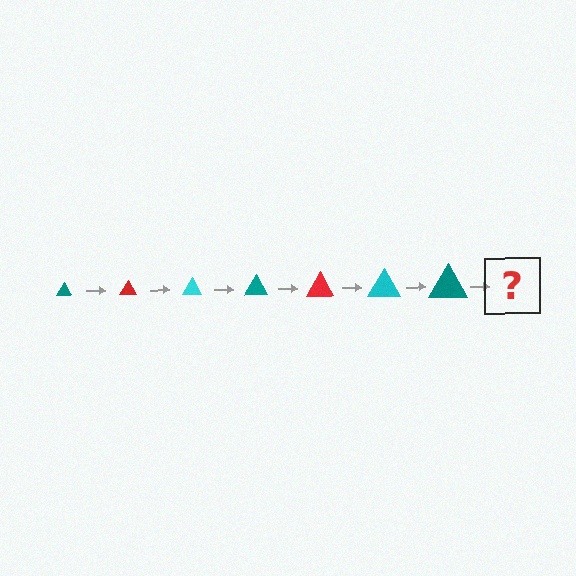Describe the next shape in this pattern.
It should be a red triangle, larger than the previous one.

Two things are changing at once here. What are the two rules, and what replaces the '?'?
The two rules are that the triangle grows larger each step and the color cycles through teal, red, and cyan. The '?' should be a red triangle, larger than the previous one.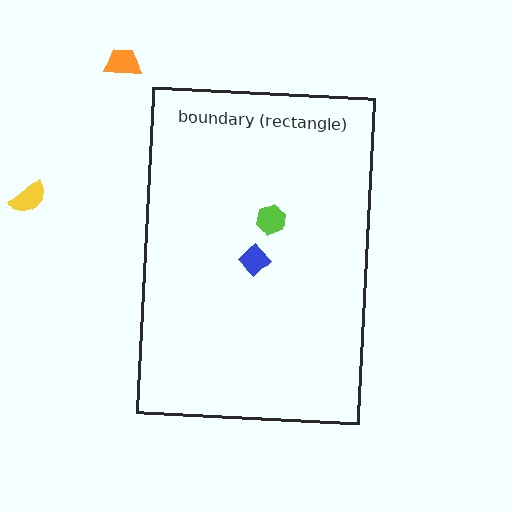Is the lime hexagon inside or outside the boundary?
Inside.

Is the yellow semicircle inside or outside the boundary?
Outside.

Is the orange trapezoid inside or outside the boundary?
Outside.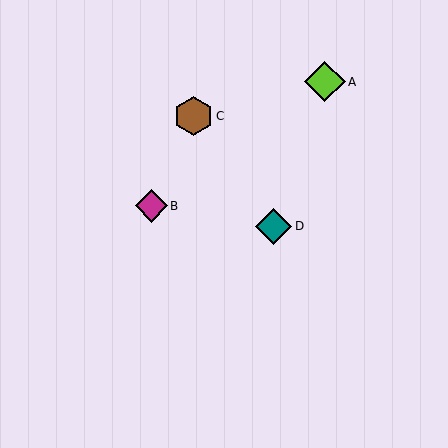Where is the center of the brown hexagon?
The center of the brown hexagon is at (194, 116).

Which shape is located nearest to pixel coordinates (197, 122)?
The brown hexagon (labeled C) at (194, 116) is nearest to that location.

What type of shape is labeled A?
Shape A is a lime diamond.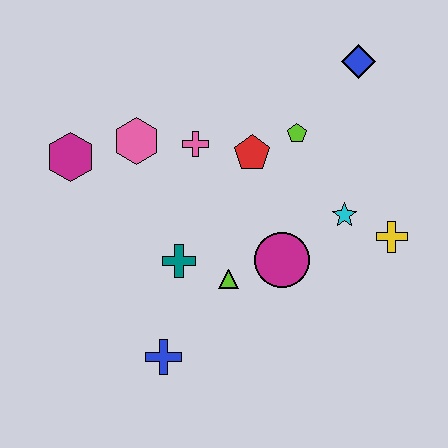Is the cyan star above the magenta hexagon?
No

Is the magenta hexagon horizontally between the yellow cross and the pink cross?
No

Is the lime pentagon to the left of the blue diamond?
Yes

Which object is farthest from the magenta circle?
The magenta hexagon is farthest from the magenta circle.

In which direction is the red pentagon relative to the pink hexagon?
The red pentagon is to the right of the pink hexagon.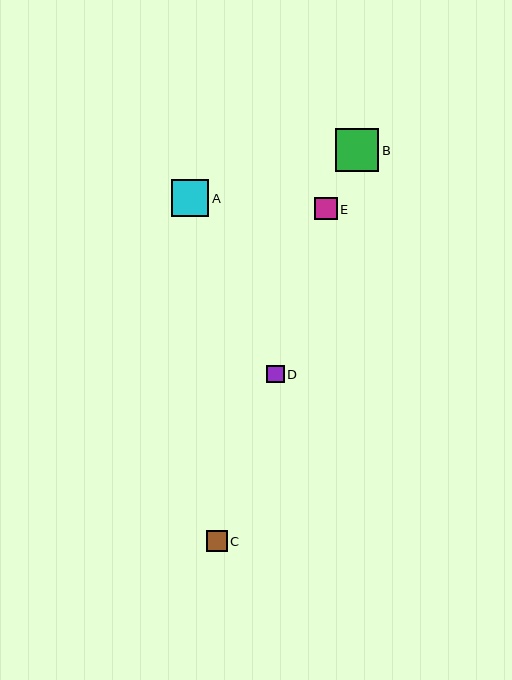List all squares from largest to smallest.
From largest to smallest: B, A, E, C, D.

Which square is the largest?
Square B is the largest with a size of approximately 43 pixels.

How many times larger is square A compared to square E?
Square A is approximately 1.6 times the size of square E.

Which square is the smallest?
Square D is the smallest with a size of approximately 18 pixels.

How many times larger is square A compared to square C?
Square A is approximately 1.8 times the size of square C.